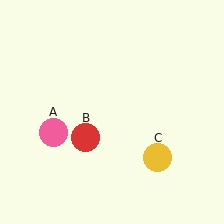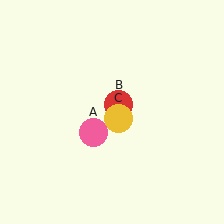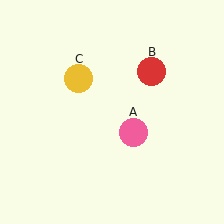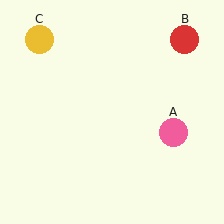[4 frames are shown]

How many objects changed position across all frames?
3 objects changed position: pink circle (object A), red circle (object B), yellow circle (object C).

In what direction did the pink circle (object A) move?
The pink circle (object A) moved right.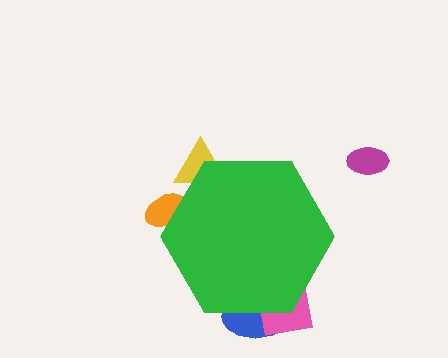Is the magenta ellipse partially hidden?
No, the magenta ellipse is fully visible.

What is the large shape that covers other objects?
A green hexagon.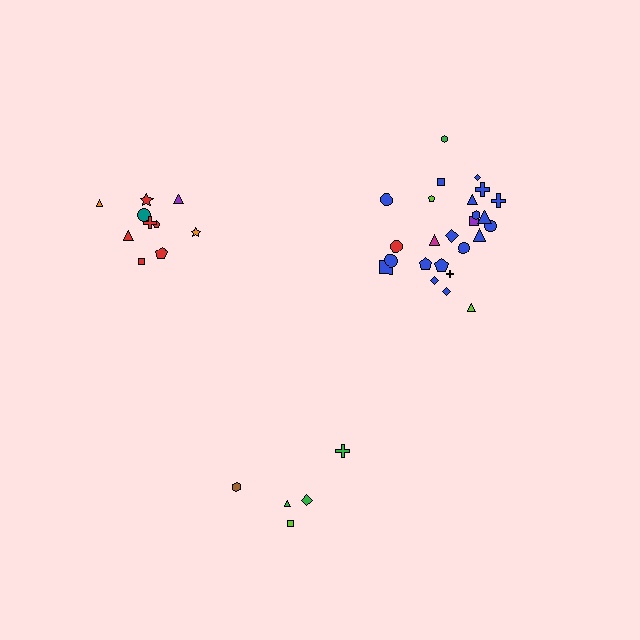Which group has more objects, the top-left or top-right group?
The top-right group.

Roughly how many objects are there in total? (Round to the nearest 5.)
Roughly 40 objects in total.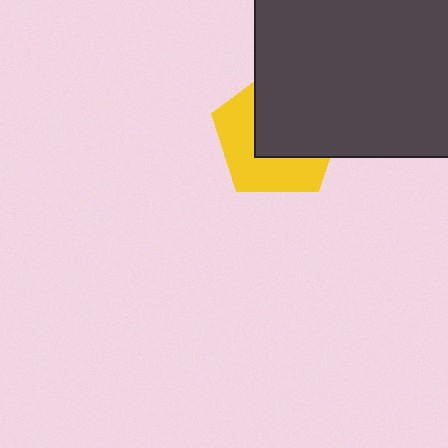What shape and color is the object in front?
The object in front is a dark gray square.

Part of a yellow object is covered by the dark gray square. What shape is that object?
It is a pentagon.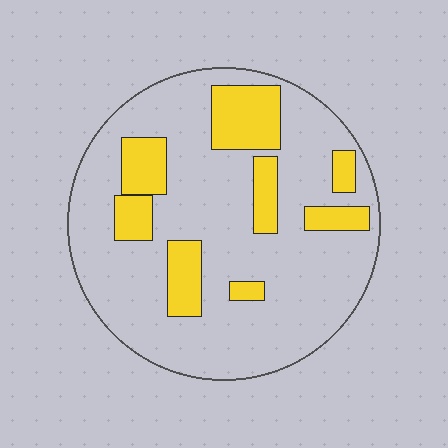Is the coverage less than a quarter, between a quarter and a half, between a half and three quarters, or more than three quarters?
Less than a quarter.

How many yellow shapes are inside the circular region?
8.